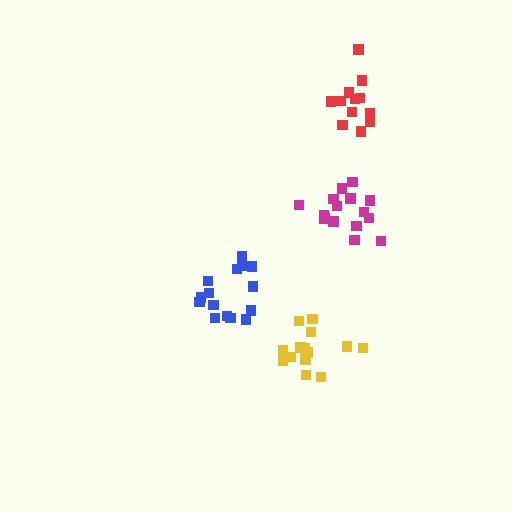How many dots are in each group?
Group 1: 12 dots, Group 2: 15 dots, Group 3: 14 dots, Group 4: 15 dots (56 total).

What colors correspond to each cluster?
The clusters are colored: red, blue, yellow, magenta.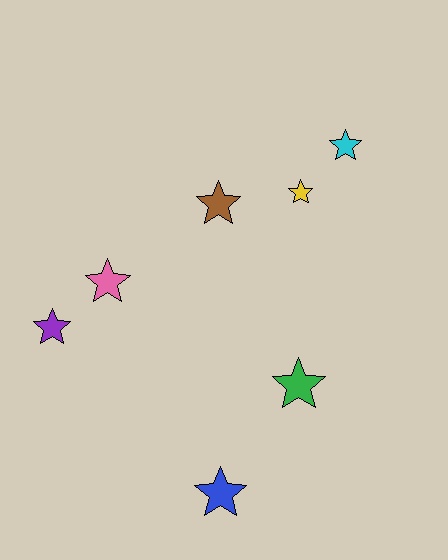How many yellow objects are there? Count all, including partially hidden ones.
There is 1 yellow object.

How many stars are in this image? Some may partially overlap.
There are 7 stars.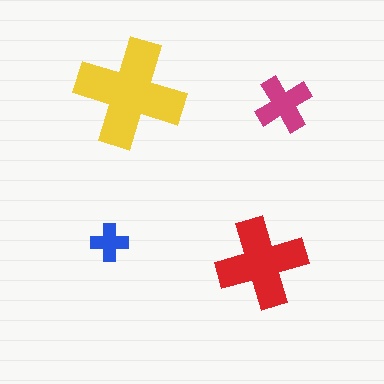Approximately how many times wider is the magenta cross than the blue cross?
About 1.5 times wider.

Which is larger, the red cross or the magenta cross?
The red one.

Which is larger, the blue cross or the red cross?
The red one.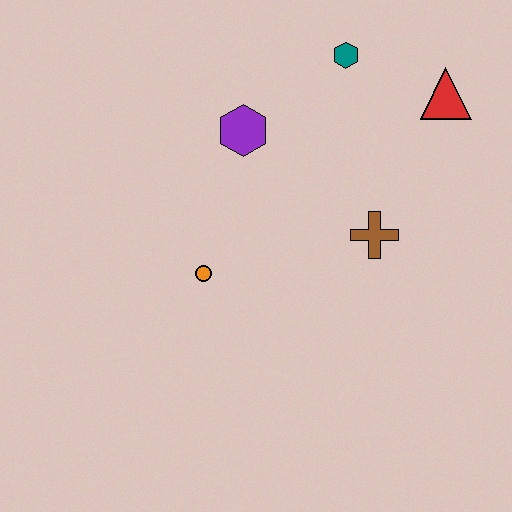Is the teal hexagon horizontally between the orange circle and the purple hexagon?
No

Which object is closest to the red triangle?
The teal hexagon is closest to the red triangle.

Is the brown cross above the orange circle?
Yes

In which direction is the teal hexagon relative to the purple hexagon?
The teal hexagon is to the right of the purple hexagon.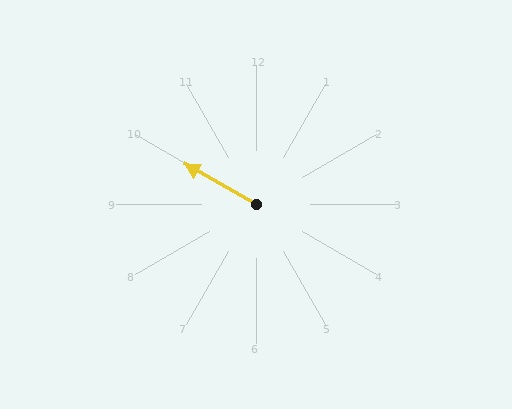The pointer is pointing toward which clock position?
Roughly 10 o'clock.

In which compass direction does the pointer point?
Northwest.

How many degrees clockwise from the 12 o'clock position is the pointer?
Approximately 300 degrees.